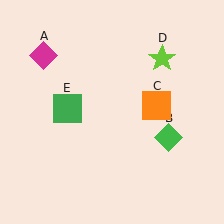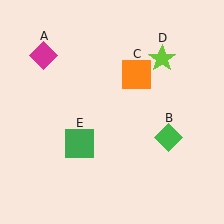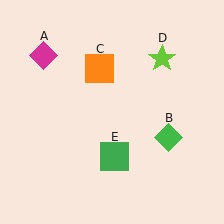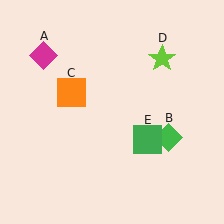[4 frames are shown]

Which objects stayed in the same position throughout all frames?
Magenta diamond (object A) and green diamond (object B) and lime star (object D) remained stationary.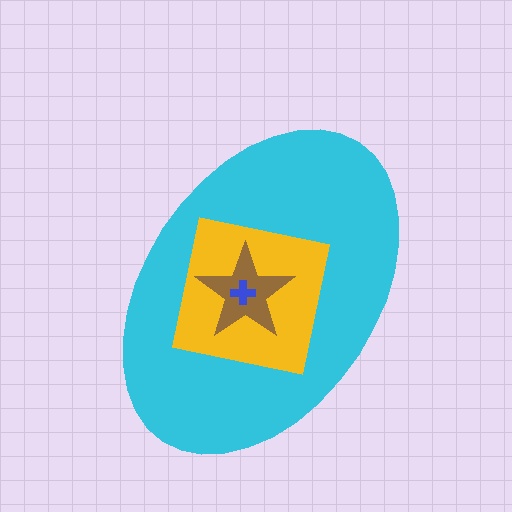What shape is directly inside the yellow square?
The brown star.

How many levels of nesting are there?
4.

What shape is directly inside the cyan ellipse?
The yellow square.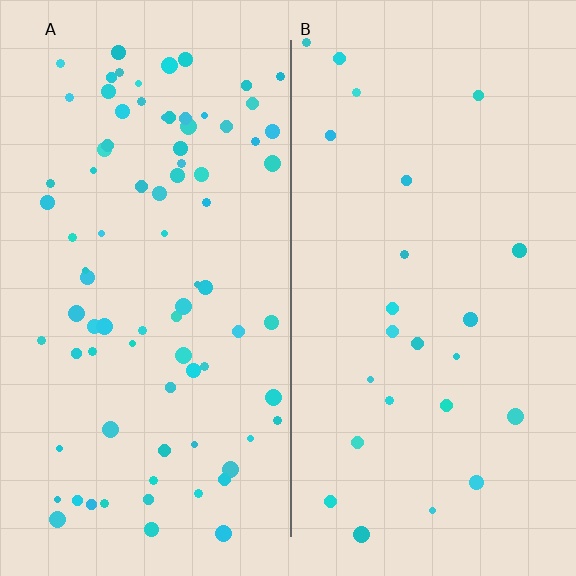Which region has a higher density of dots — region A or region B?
A (the left).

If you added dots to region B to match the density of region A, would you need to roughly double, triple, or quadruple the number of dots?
Approximately triple.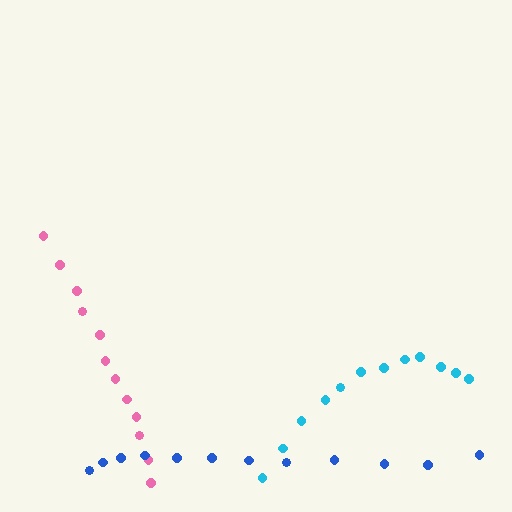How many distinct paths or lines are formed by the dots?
There are 3 distinct paths.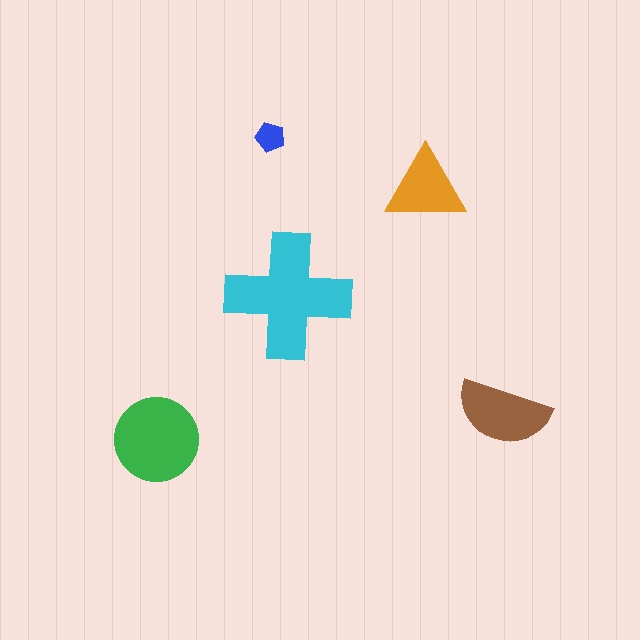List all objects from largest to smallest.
The cyan cross, the green circle, the brown semicircle, the orange triangle, the blue pentagon.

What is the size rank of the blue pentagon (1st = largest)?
5th.